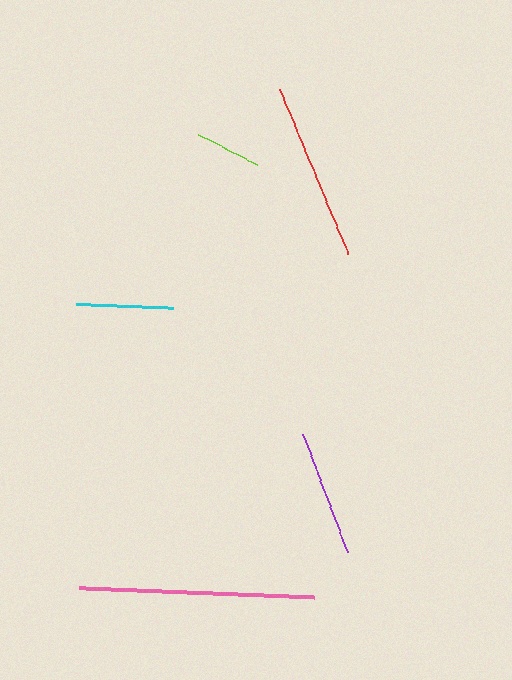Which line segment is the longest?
The pink line is the longest at approximately 236 pixels.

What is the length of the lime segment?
The lime segment is approximately 66 pixels long.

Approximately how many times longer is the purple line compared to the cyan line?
The purple line is approximately 1.3 times the length of the cyan line.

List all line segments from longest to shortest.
From longest to shortest: pink, red, purple, cyan, lime.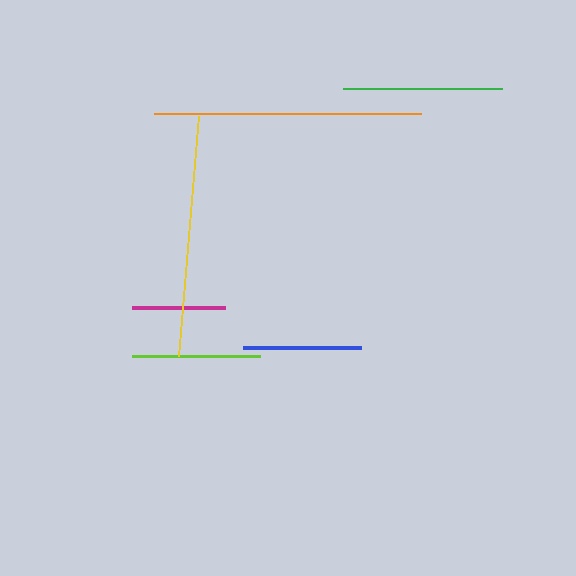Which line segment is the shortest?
The magenta line is the shortest at approximately 93 pixels.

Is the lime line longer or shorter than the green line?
The green line is longer than the lime line.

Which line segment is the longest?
The orange line is the longest at approximately 267 pixels.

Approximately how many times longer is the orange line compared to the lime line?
The orange line is approximately 2.1 times the length of the lime line.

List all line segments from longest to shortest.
From longest to shortest: orange, yellow, green, lime, blue, magenta.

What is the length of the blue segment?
The blue segment is approximately 118 pixels long.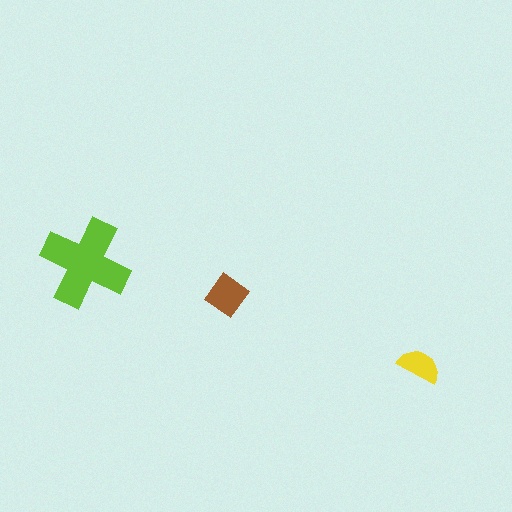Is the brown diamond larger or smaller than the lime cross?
Smaller.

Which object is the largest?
The lime cross.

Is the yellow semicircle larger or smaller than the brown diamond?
Smaller.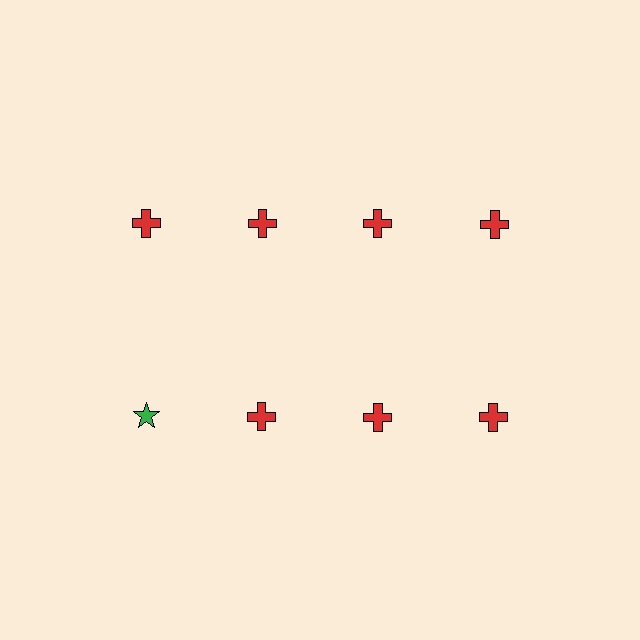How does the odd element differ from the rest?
It differs in both color (green instead of red) and shape (star instead of cross).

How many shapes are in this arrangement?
There are 8 shapes arranged in a grid pattern.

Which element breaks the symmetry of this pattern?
The green star in the second row, leftmost column breaks the symmetry. All other shapes are red crosses.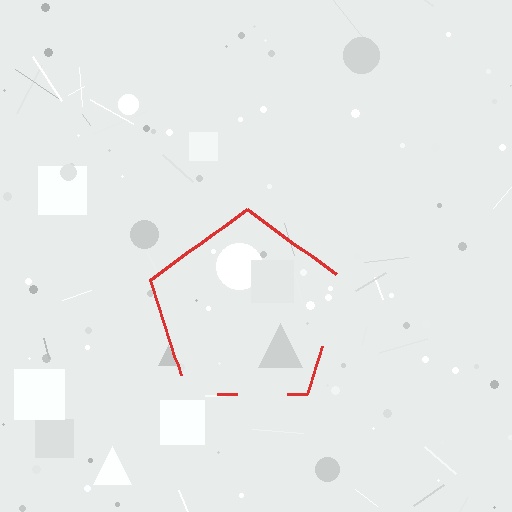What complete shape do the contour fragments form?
The contour fragments form a pentagon.